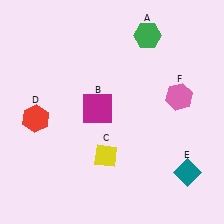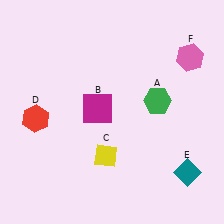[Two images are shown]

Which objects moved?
The objects that moved are: the green hexagon (A), the pink hexagon (F).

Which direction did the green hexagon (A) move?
The green hexagon (A) moved down.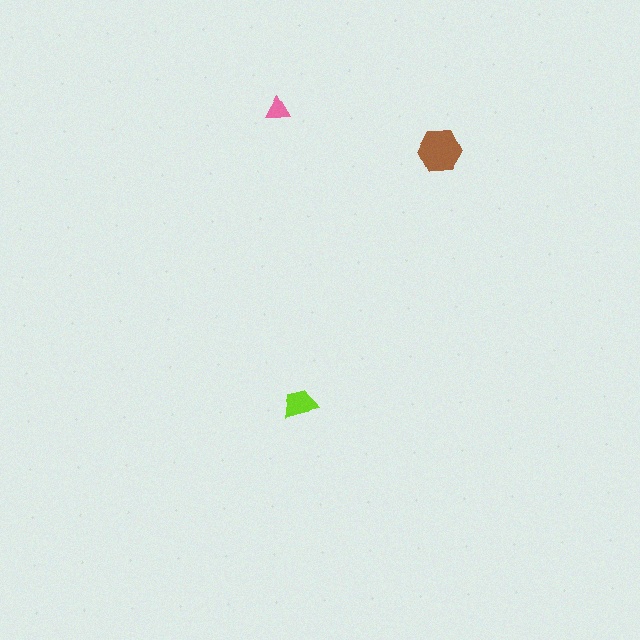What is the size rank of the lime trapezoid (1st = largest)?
2nd.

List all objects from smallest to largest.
The pink triangle, the lime trapezoid, the brown hexagon.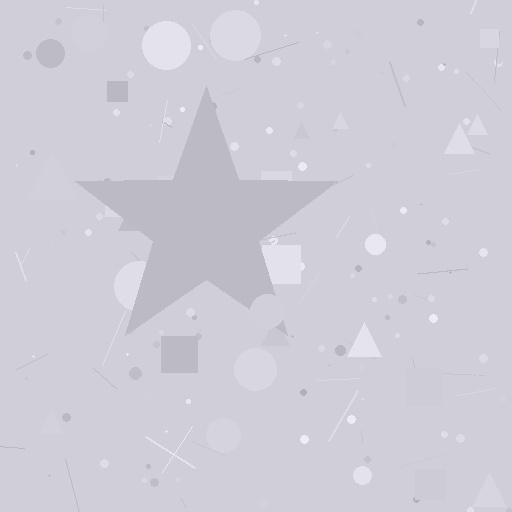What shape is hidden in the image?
A star is hidden in the image.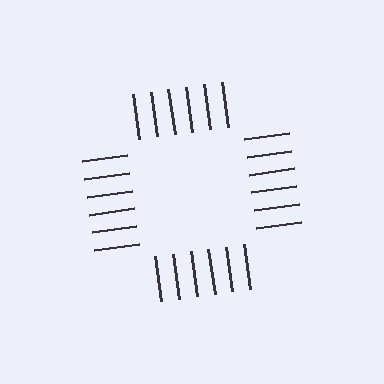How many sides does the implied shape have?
4 sides — the line-ends trace a square.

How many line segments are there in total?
24 — 6 along each of the 4 edges.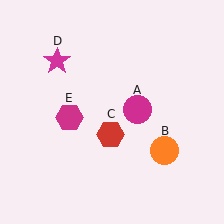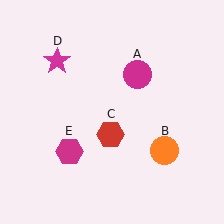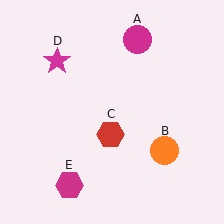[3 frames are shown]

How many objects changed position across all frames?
2 objects changed position: magenta circle (object A), magenta hexagon (object E).